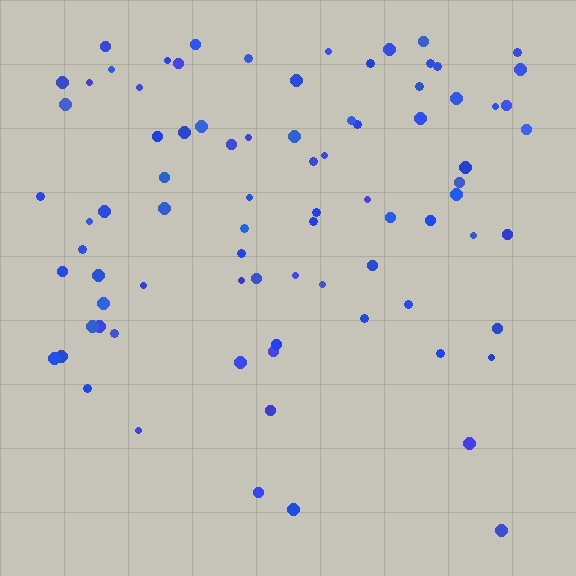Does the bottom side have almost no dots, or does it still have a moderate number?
Still a moderate number, just noticeably fewer than the top.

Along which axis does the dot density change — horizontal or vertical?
Vertical.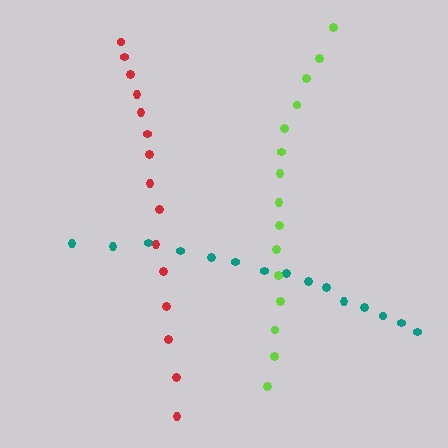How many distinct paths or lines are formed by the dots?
There are 3 distinct paths.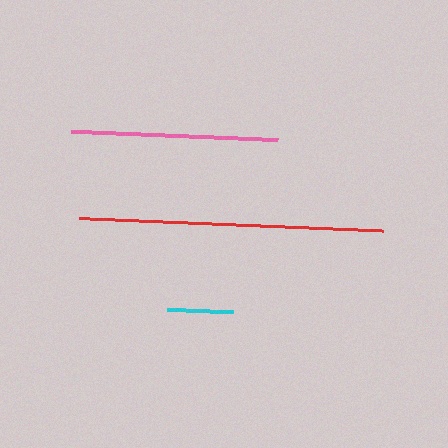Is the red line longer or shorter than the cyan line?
The red line is longer than the cyan line.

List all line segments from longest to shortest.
From longest to shortest: red, pink, cyan.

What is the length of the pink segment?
The pink segment is approximately 207 pixels long.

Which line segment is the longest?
The red line is the longest at approximately 305 pixels.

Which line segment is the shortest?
The cyan line is the shortest at approximately 66 pixels.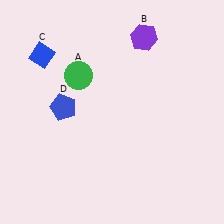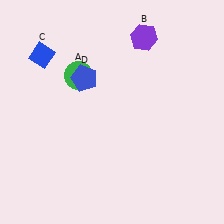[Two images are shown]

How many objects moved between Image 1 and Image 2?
1 object moved between the two images.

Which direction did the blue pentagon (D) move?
The blue pentagon (D) moved up.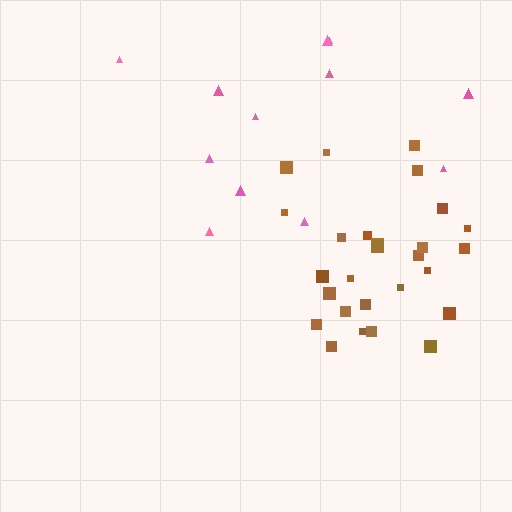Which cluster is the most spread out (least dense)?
Pink.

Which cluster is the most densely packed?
Brown.